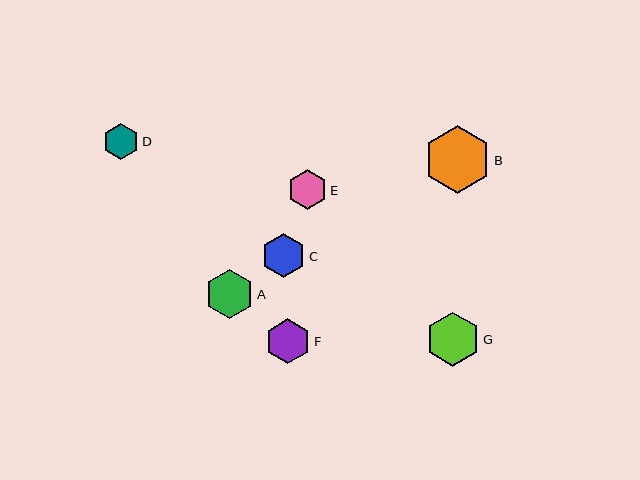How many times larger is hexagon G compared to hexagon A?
Hexagon G is approximately 1.1 times the size of hexagon A.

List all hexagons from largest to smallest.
From largest to smallest: B, G, A, F, C, E, D.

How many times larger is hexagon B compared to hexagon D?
Hexagon B is approximately 1.9 times the size of hexagon D.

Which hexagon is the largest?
Hexagon B is the largest with a size of approximately 68 pixels.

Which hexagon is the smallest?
Hexagon D is the smallest with a size of approximately 35 pixels.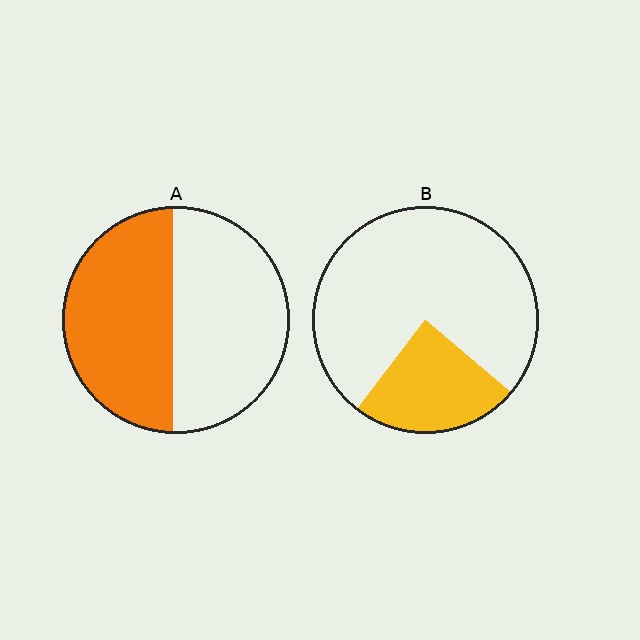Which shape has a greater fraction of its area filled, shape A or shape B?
Shape A.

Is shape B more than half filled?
No.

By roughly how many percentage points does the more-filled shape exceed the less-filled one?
By roughly 25 percentage points (A over B).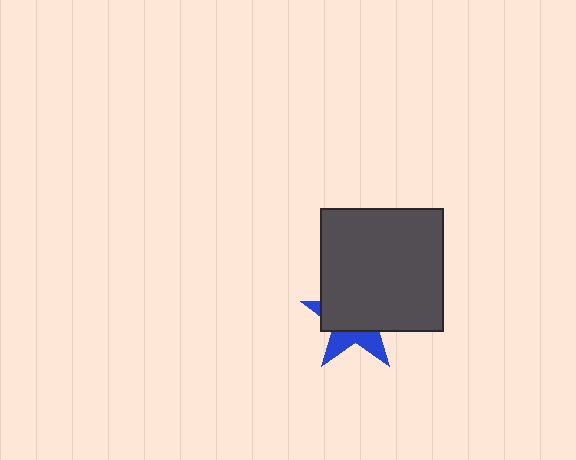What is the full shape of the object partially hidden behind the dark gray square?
The partially hidden object is a blue star.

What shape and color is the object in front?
The object in front is a dark gray square.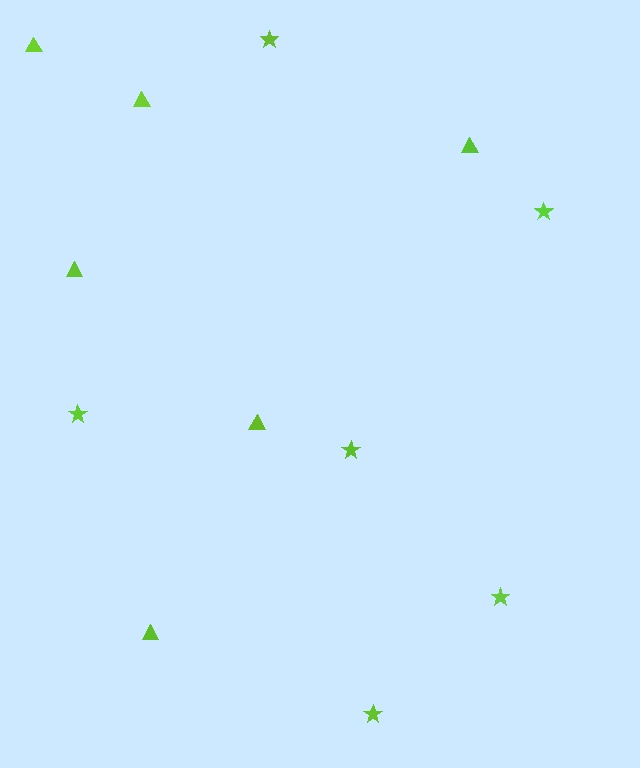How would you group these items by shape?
There are 2 groups: one group of stars (6) and one group of triangles (6).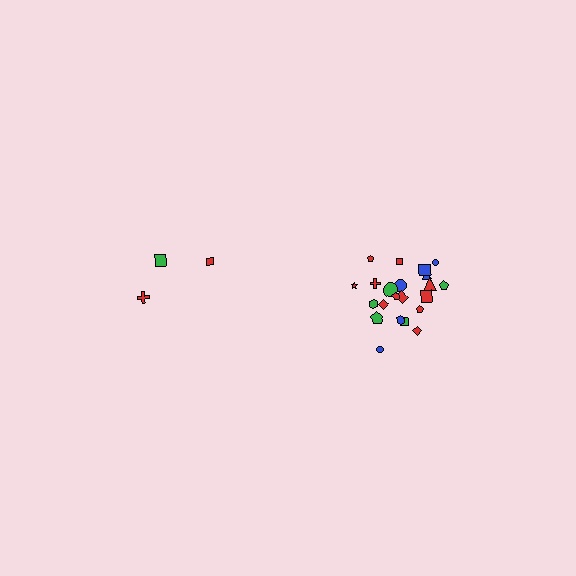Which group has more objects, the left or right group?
The right group.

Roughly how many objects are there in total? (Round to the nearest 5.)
Roughly 25 objects in total.